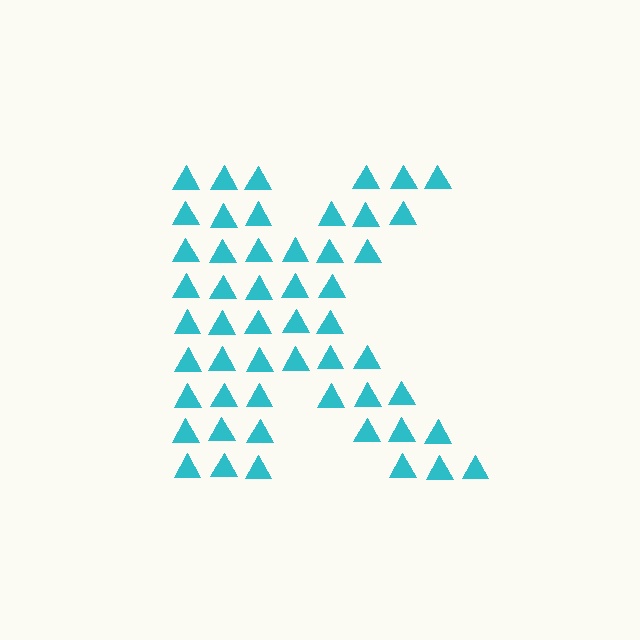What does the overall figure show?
The overall figure shows the letter K.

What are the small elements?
The small elements are triangles.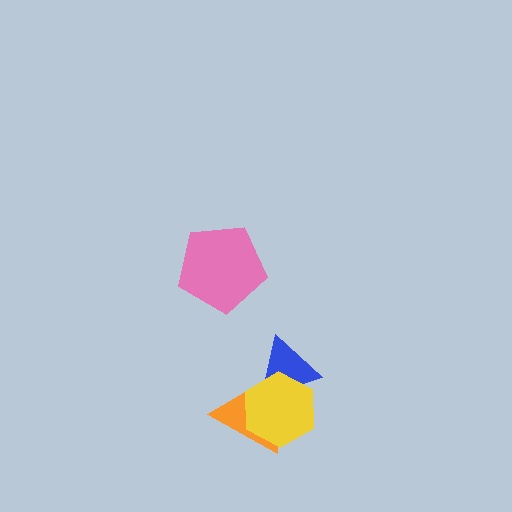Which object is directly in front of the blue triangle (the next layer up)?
The orange triangle is directly in front of the blue triangle.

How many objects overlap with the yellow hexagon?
2 objects overlap with the yellow hexagon.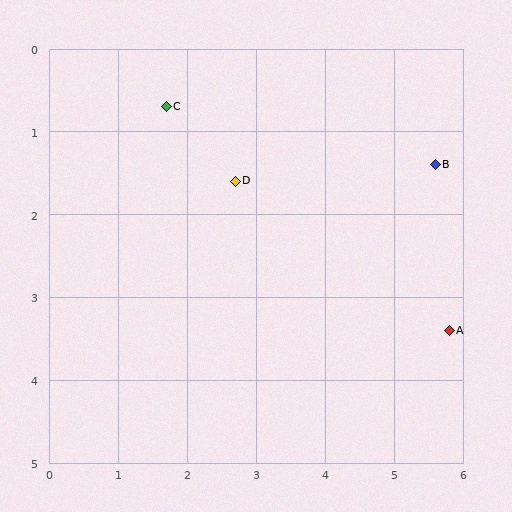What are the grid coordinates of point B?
Point B is at approximately (5.6, 1.4).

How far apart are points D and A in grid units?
Points D and A are about 3.6 grid units apart.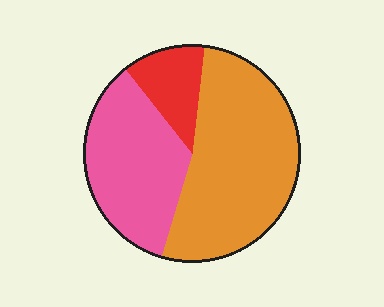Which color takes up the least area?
Red, at roughly 15%.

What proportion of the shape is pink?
Pink covers 35% of the shape.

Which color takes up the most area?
Orange, at roughly 55%.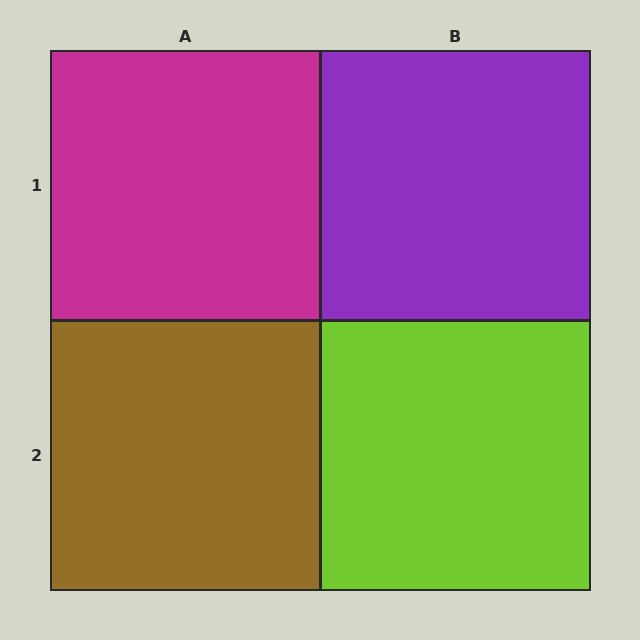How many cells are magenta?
1 cell is magenta.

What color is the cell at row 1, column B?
Purple.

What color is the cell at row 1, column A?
Magenta.